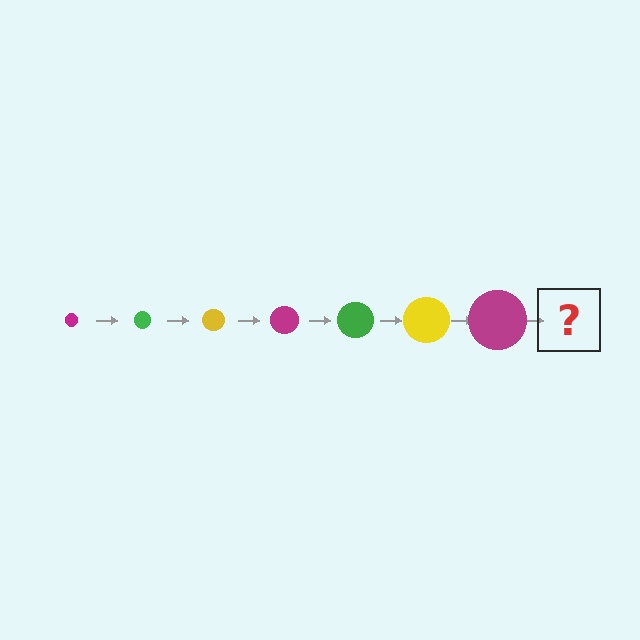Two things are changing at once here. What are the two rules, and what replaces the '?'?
The two rules are that the circle grows larger each step and the color cycles through magenta, green, and yellow. The '?' should be a green circle, larger than the previous one.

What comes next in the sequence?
The next element should be a green circle, larger than the previous one.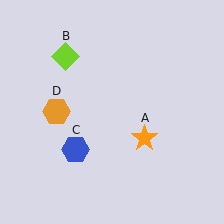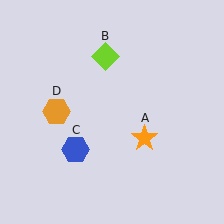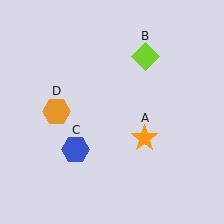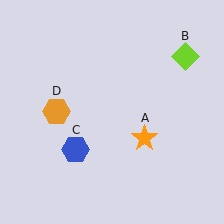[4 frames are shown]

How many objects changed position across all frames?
1 object changed position: lime diamond (object B).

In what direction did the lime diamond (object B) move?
The lime diamond (object B) moved right.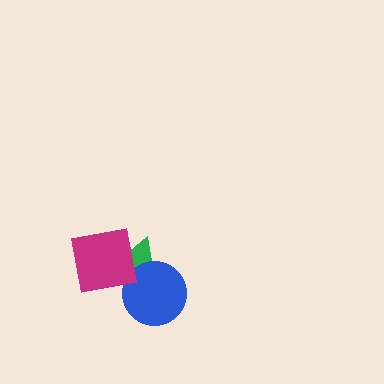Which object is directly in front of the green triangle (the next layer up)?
The blue circle is directly in front of the green triangle.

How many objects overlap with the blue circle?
1 object overlaps with the blue circle.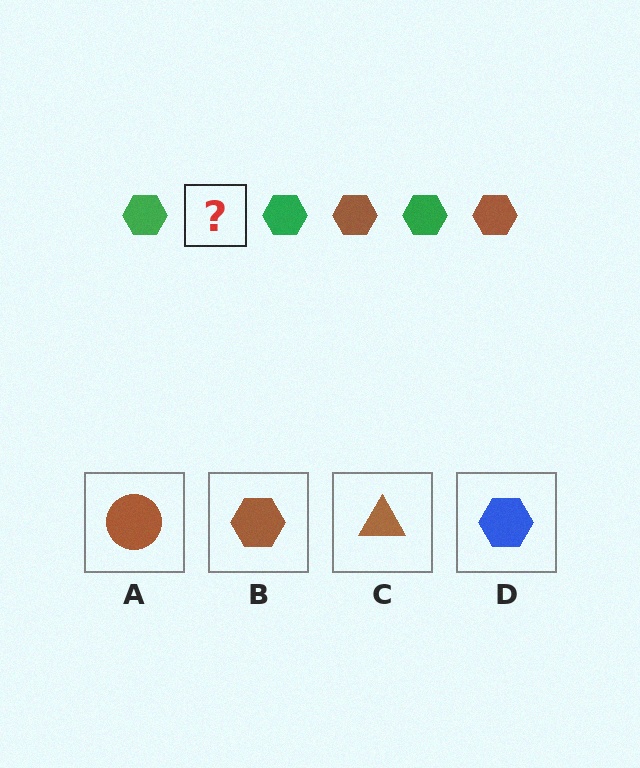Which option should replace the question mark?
Option B.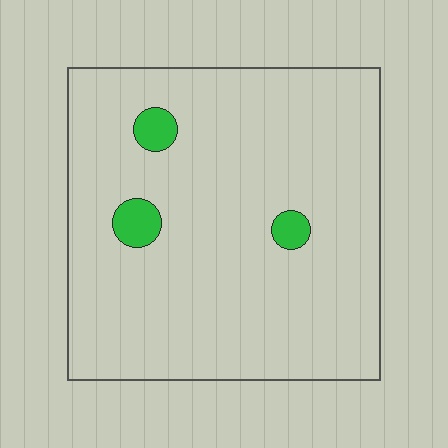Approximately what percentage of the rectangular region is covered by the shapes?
Approximately 5%.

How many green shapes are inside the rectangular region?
3.